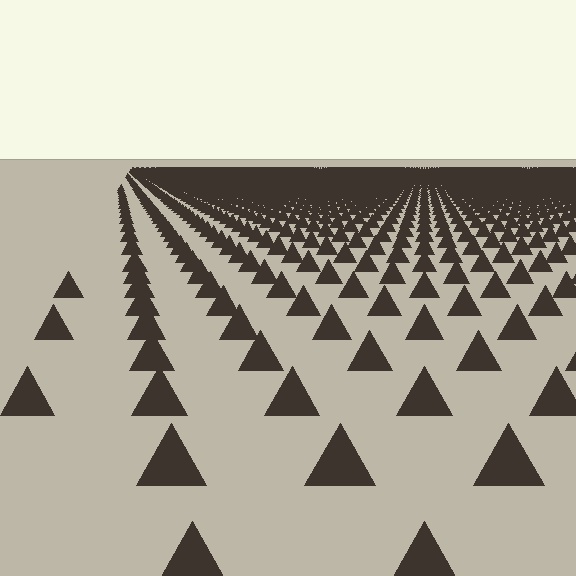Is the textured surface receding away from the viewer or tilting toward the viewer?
The surface is receding away from the viewer. Texture elements get smaller and denser toward the top.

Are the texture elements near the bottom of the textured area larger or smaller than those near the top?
Larger. Near the bottom, elements are closer to the viewer and appear at a bigger on-screen size.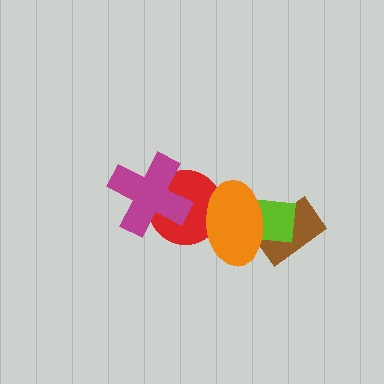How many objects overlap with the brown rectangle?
2 objects overlap with the brown rectangle.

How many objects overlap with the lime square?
2 objects overlap with the lime square.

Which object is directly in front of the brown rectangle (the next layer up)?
The lime square is directly in front of the brown rectangle.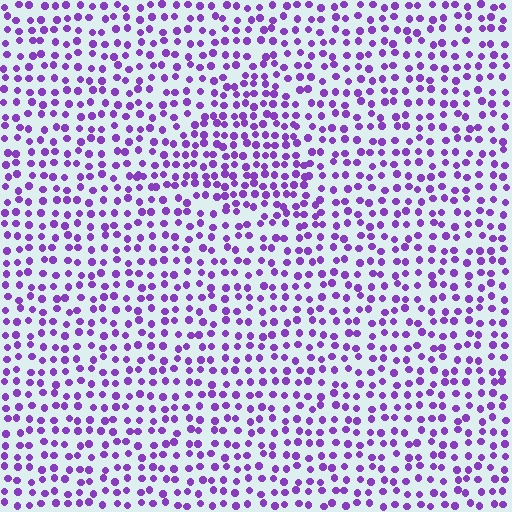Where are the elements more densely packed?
The elements are more densely packed inside the triangle boundary.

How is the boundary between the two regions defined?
The boundary is defined by a change in element density (approximately 1.5x ratio). All elements are the same color, size, and shape.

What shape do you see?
I see a triangle.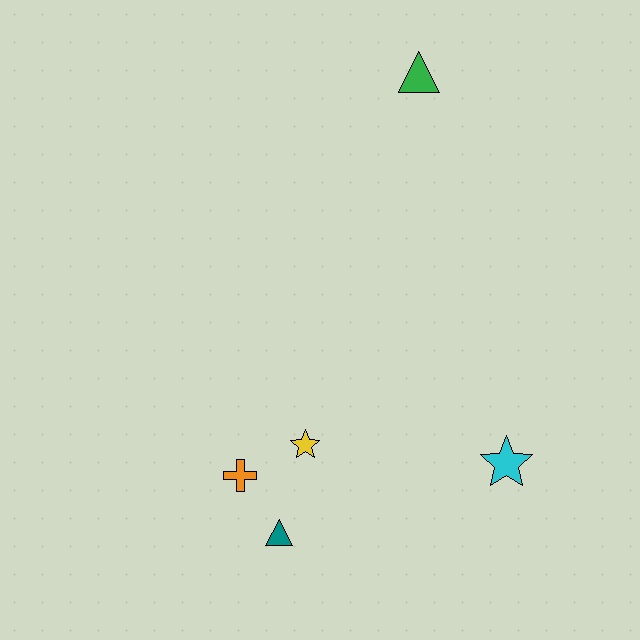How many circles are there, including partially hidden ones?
There are no circles.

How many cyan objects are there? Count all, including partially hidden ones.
There is 1 cyan object.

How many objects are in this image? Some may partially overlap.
There are 5 objects.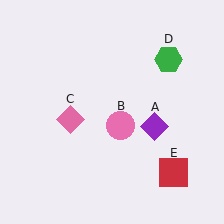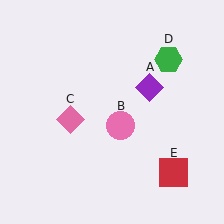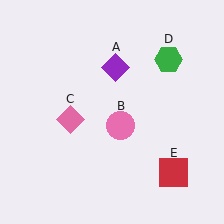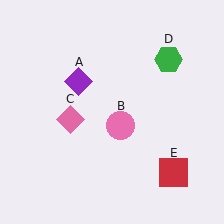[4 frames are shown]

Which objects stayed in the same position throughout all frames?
Pink circle (object B) and pink diamond (object C) and green hexagon (object D) and red square (object E) remained stationary.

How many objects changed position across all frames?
1 object changed position: purple diamond (object A).